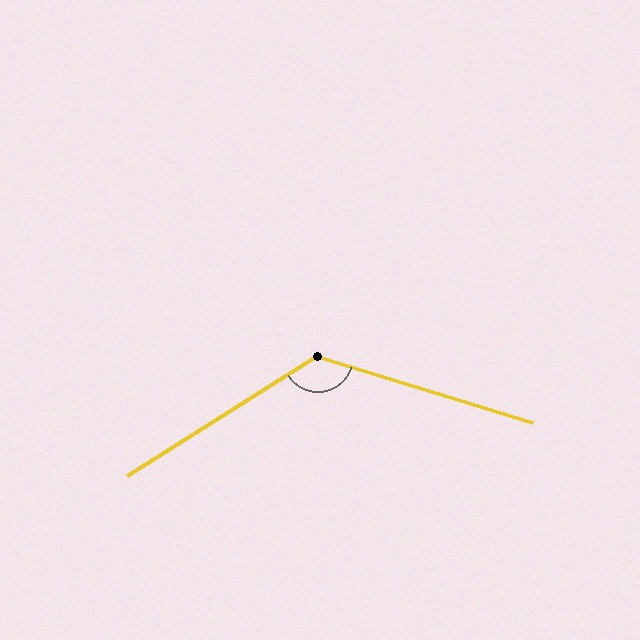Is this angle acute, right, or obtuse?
It is obtuse.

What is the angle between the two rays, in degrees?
Approximately 131 degrees.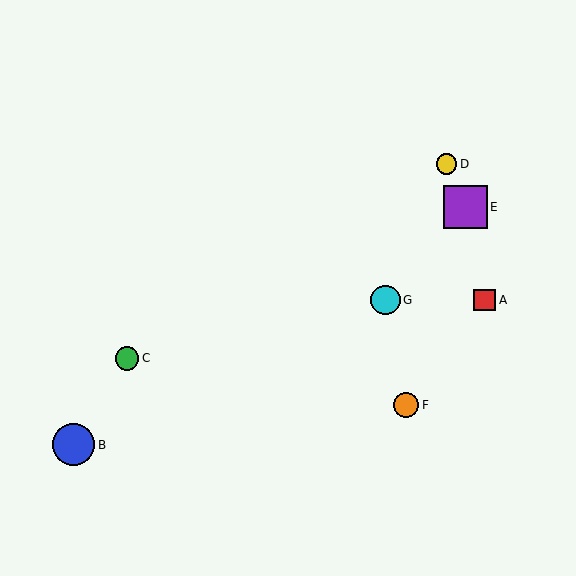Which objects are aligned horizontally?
Objects A, G are aligned horizontally.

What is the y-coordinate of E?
Object E is at y≈207.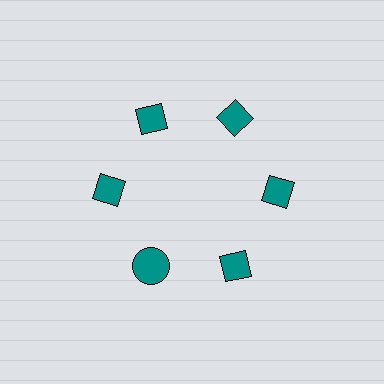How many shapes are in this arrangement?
There are 6 shapes arranged in a ring pattern.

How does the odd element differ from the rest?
It has a different shape: circle instead of diamond.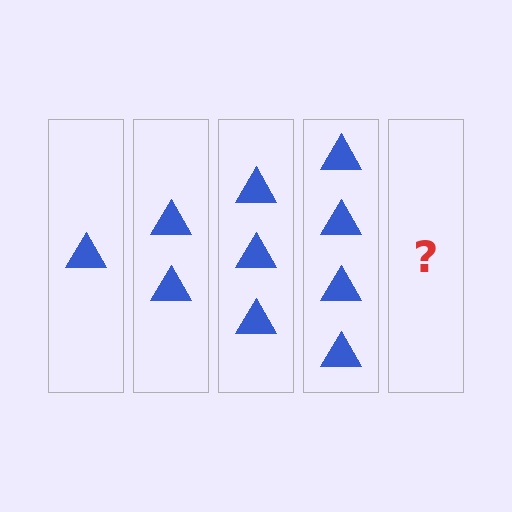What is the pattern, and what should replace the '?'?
The pattern is that each step adds one more triangle. The '?' should be 5 triangles.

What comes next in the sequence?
The next element should be 5 triangles.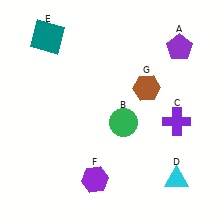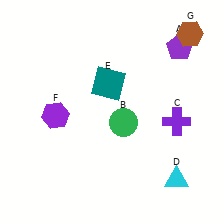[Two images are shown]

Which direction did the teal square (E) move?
The teal square (E) moved right.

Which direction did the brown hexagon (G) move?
The brown hexagon (G) moved up.